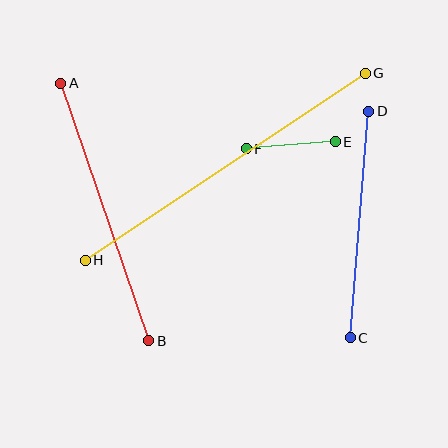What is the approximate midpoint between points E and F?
The midpoint is at approximately (291, 145) pixels.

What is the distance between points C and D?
The distance is approximately 227 pixels.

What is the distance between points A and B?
The distance is approximately 272 pixels.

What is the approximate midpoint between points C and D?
The midpoint is at approximately (360, 225) pixels.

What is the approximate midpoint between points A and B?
The midpoint is at approximately (105, 212) pixels.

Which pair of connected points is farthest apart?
Points G and H are farthest apart.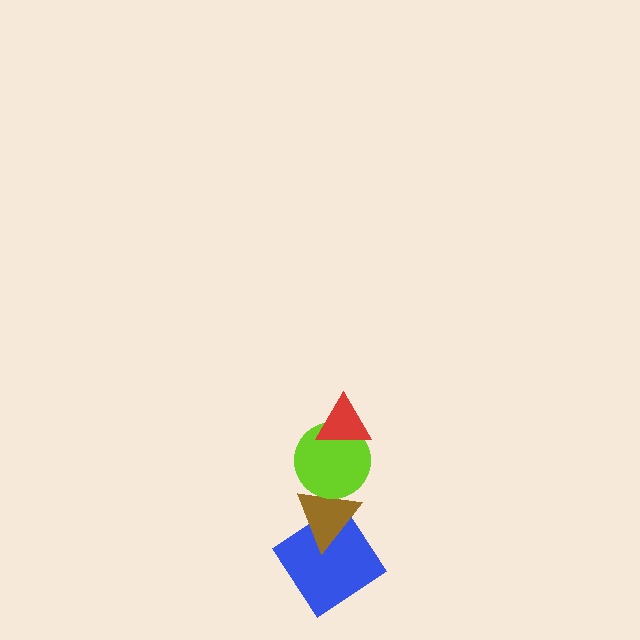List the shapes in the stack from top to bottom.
From top to bottom: the red triangle, the lime circle, the brown triangle, the blue diamond.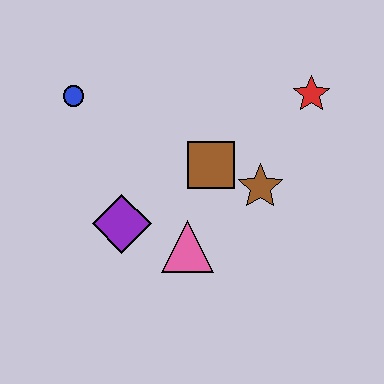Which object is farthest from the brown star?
The blue circle is farthest from the brown star.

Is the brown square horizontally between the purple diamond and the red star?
Yes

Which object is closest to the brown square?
The brown star is closest to the brown square.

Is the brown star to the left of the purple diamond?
No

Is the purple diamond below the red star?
Yes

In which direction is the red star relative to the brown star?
The red star is above the brown star.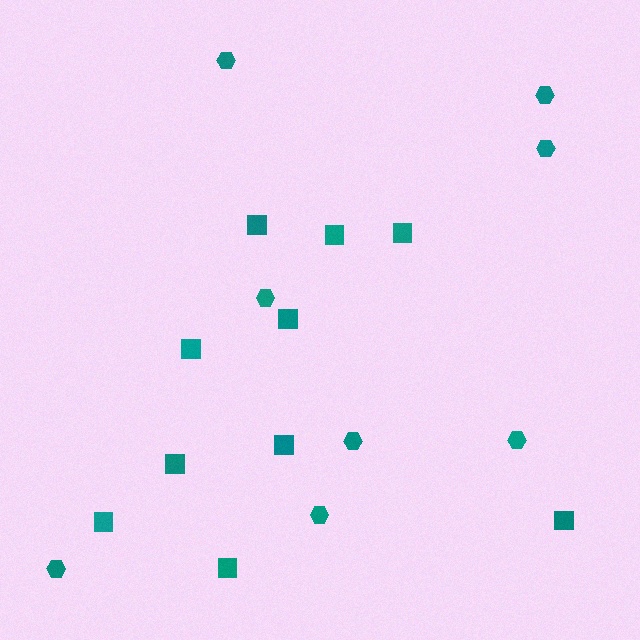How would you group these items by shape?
There are 2 groups: one group of hexagons (8) and one group of squares (10).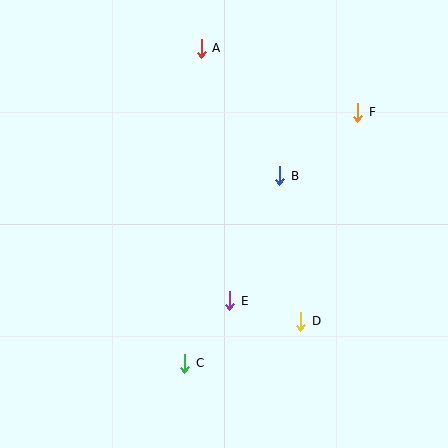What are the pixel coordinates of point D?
Point D is at (301, 321).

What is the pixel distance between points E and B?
The distance between E and B is 135 pixels.